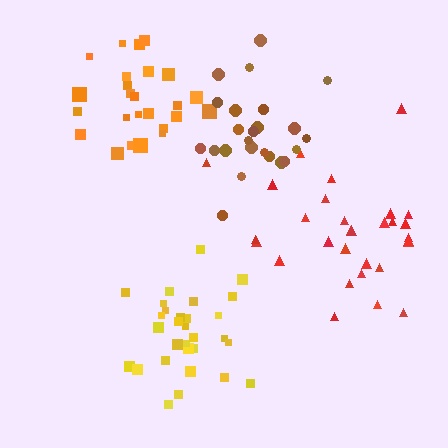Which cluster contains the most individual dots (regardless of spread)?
Red (30).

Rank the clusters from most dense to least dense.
brown, yellow, orange, red.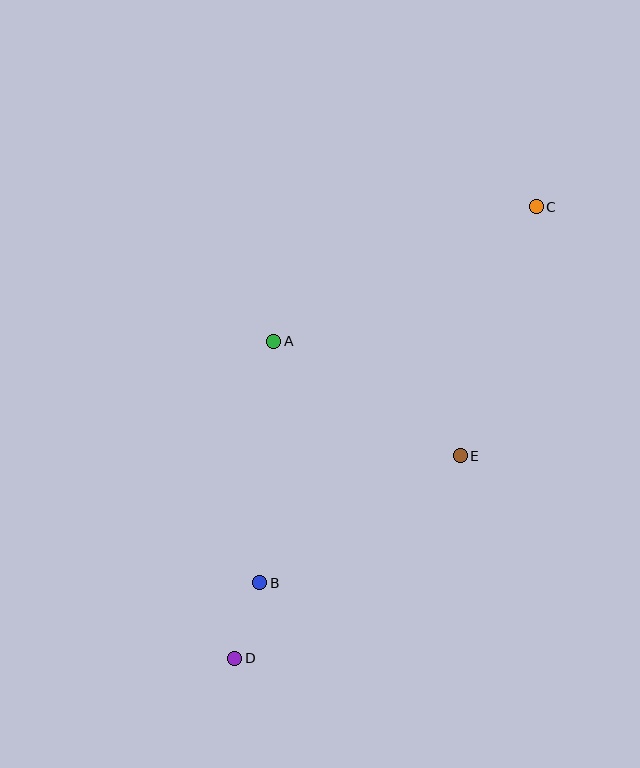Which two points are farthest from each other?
Points C and D are farthest from each other.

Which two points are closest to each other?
Points B and D are closest to each other.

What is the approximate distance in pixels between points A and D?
The distance between A and D is approximately 319 pixels.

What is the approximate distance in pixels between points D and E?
The distance between D and E is approximately 303 pixels.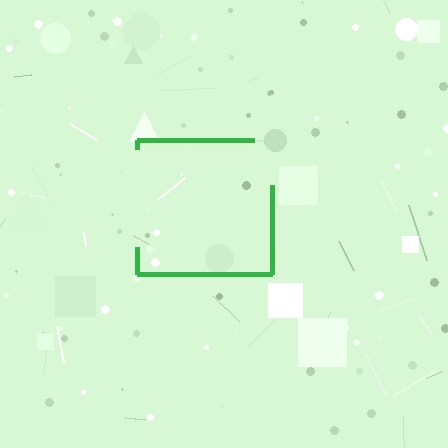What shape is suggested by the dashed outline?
The dashed outline suggests a square.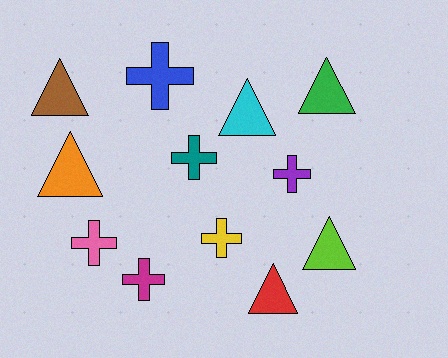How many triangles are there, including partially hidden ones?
There are 6 triangles.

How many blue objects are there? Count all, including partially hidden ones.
There is 1 blue object.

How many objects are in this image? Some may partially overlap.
There are 12 objects.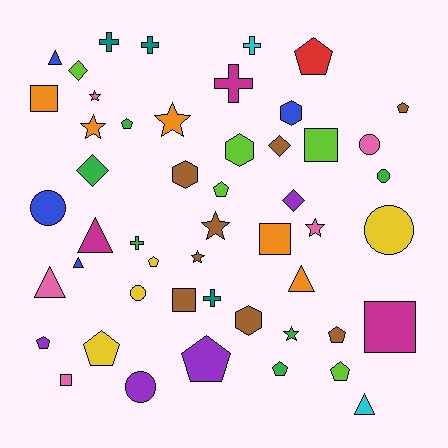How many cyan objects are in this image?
There are 2 cyan objects.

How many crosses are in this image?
There are 6 crosses.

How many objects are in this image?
There are 50 objects.